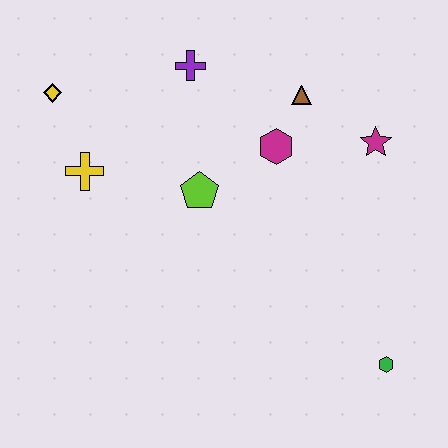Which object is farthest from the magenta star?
The yellow diamond is farthest from the magenta star.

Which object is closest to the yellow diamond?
The yellow cross is closest to the yellow diamond.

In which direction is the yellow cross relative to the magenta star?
The yellow cross is to the left of the magenta star.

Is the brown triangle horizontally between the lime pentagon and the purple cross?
No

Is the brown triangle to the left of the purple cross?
No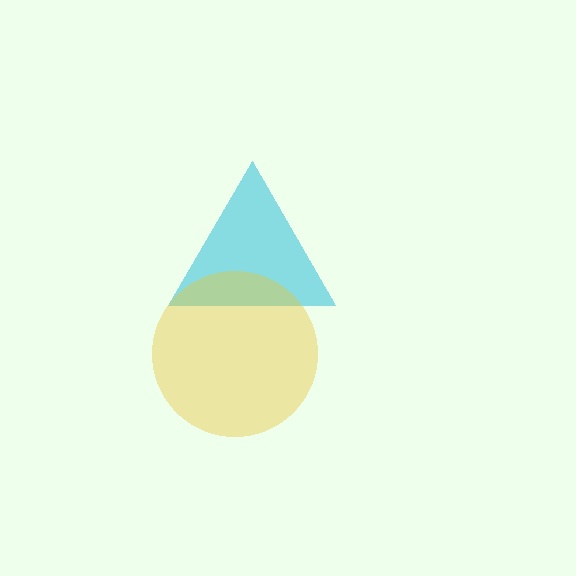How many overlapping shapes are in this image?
There are 2 overlapping shapes in the image.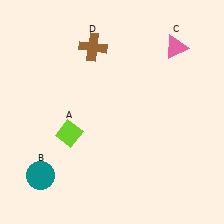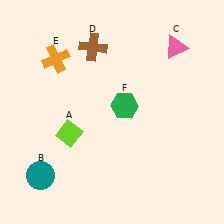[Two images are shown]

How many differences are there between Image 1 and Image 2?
There are 2 differences between the two images.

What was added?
An orange cross (E), a green hexagon (F) were added in Image 2.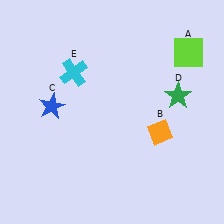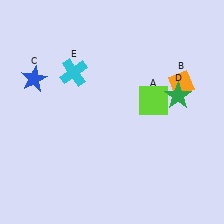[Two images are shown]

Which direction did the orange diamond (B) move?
The orange diamond (B) moved up.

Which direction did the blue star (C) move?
The blue star (C) moved up.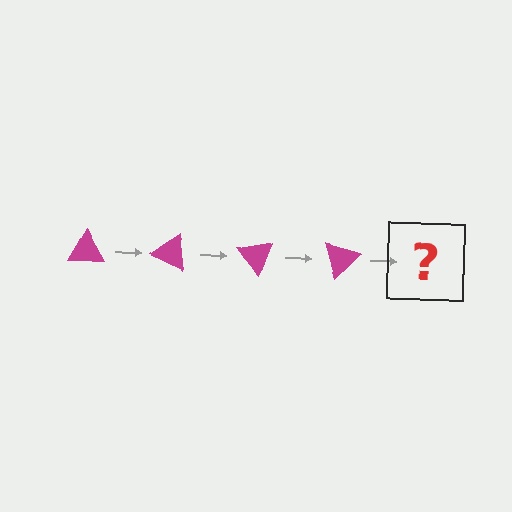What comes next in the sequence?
The next element should be a magenta triangle rotated 100 degrees.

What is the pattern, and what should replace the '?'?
The pattern is that the triangle rotates 25 degrees each step. The '?' should be a magenta triangle rotated 100 degrees.